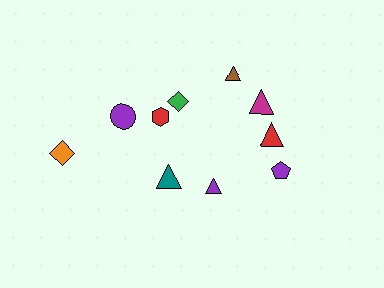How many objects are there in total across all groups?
There are 10 objects.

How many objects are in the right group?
There are 6 objects.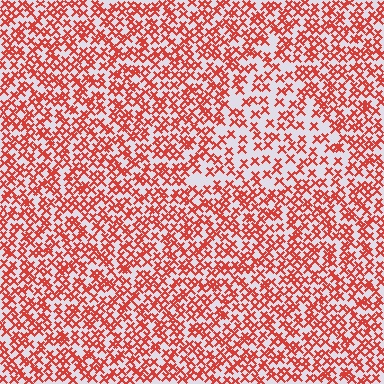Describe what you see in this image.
The image contains small red elements arranged at two different densities. A triangle-shaped region is visible where the elements are less densely packed than the surrounding area.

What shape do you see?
I see a triangle.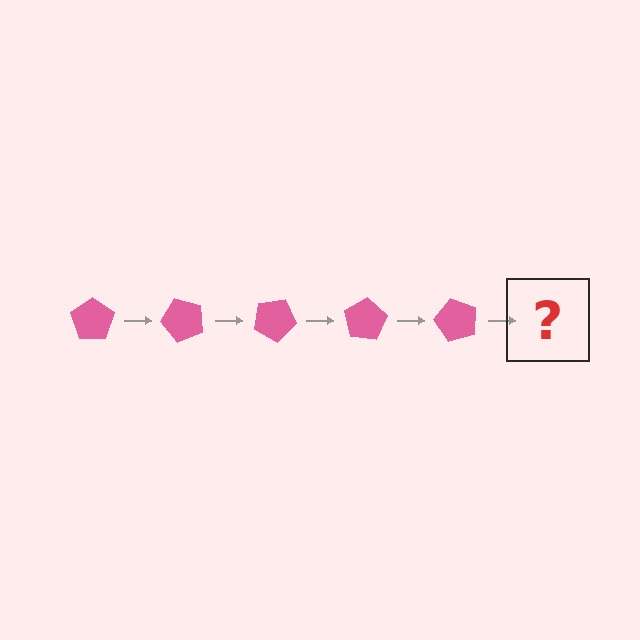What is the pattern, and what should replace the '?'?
The pattern is that the pentagon rotates 50 degrees each step. The '?' should be a pink pentagon rotated 250 degrees.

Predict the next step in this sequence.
The next step is a pink pentagon rotated 250 degrees.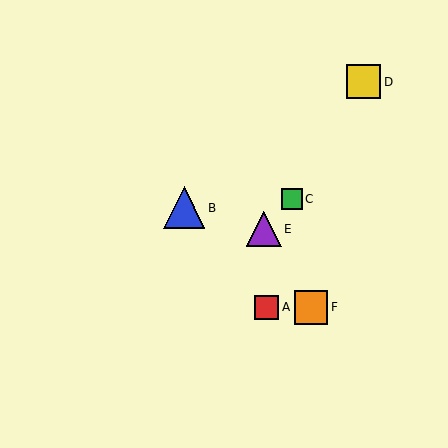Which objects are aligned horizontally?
Objects A, F are aligned horizontally.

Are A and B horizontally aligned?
No, A is at y≈307 and B is at y≈208.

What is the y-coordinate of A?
Object A is at y≈307.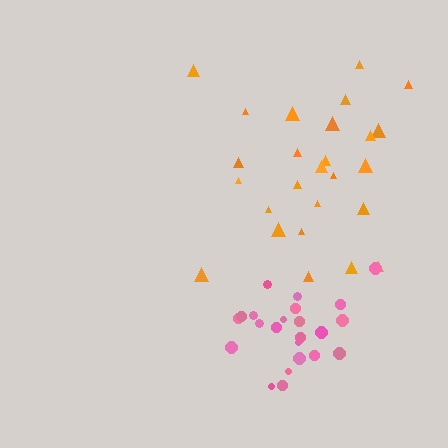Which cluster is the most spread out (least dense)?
Orange.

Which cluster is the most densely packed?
Pink.